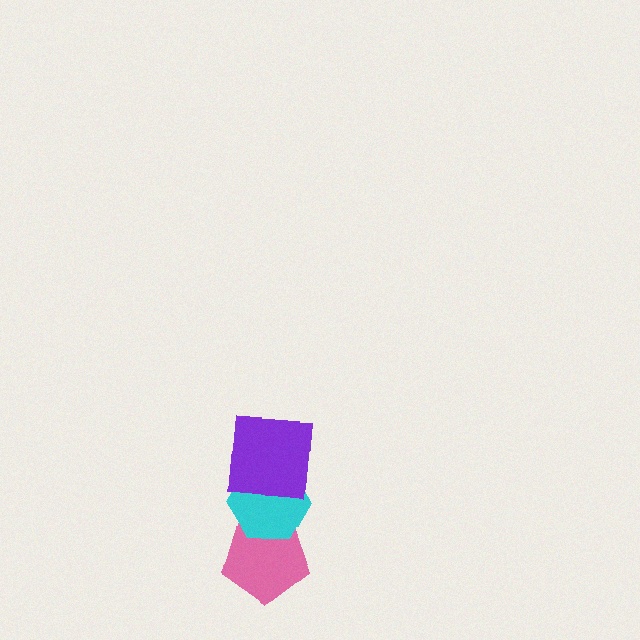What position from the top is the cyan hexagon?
The cyan hexagon is 2nd from the top.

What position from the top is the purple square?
The purple square is 1st from the top.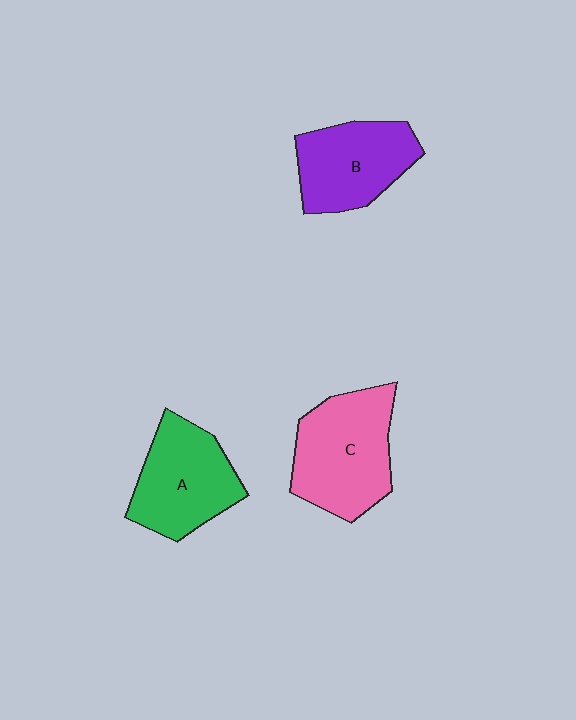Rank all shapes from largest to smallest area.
From largest to smallest: C (pink), A (green), B (purple).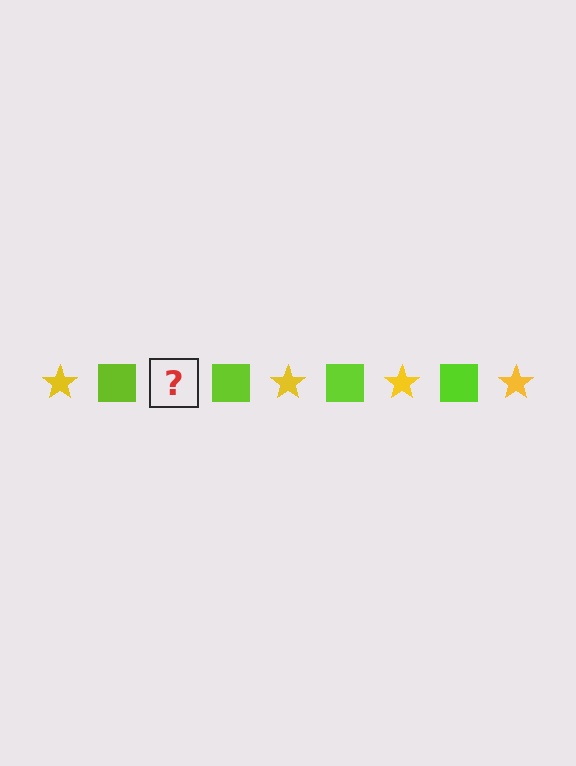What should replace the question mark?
The question mark should be replaced with a yellow star.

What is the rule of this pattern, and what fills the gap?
The rule is that the pattern alternates between yellow star and lime square. The gap should be filled with a yellow star.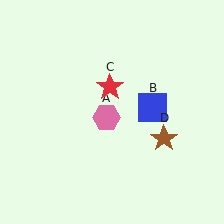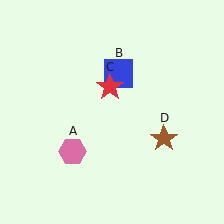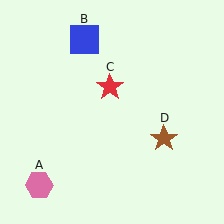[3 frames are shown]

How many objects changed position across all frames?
2 objects changed position: pink hexagon (object A), blue square (object B).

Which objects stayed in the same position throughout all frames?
Red star (object C) and brown star (object D) remained stationary.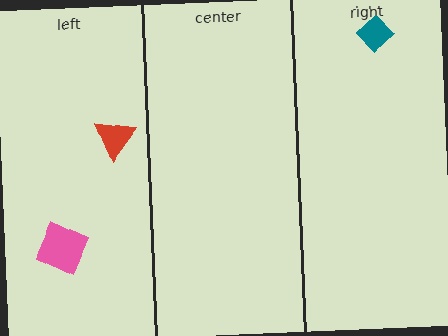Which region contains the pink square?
The left region.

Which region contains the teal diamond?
The right region.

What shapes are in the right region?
The teal diamond.